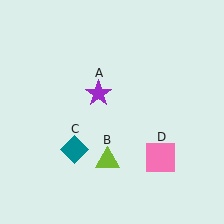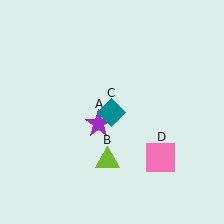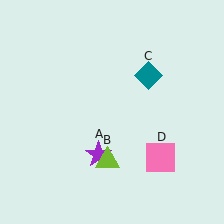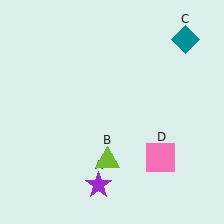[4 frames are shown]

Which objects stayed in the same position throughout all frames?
Lime triangle (object B) and pink square (object D) remained stationary.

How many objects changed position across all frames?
2 objects changed position: purple star (object A), teal diamond (object C).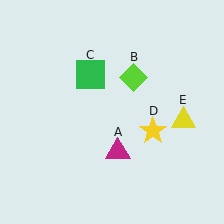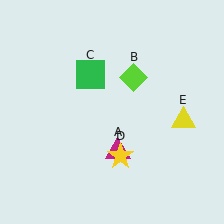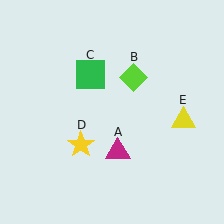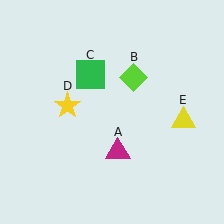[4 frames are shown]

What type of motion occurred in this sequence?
The yellow star (object D) rotated clockwise around the center of the scene.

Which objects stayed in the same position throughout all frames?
Magenta triangle (object A) and lime diamond (object B) and green square (object C) and yellow triangle (object E) remained stationary.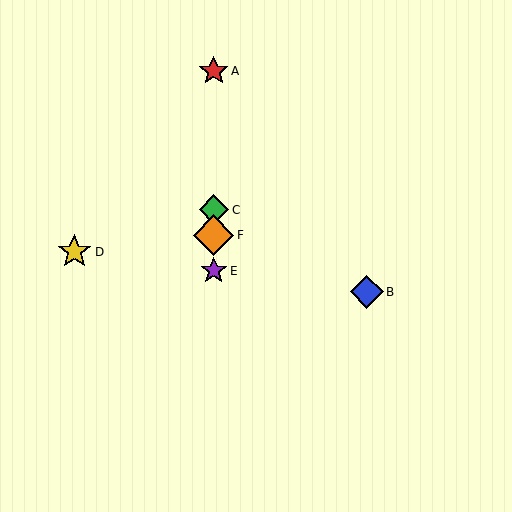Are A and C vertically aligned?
Yes, both are at x≈214.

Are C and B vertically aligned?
No, C is at x≈214 and B is at x≈367.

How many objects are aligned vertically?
4 objects (A, C, E, F) are aligned vertically.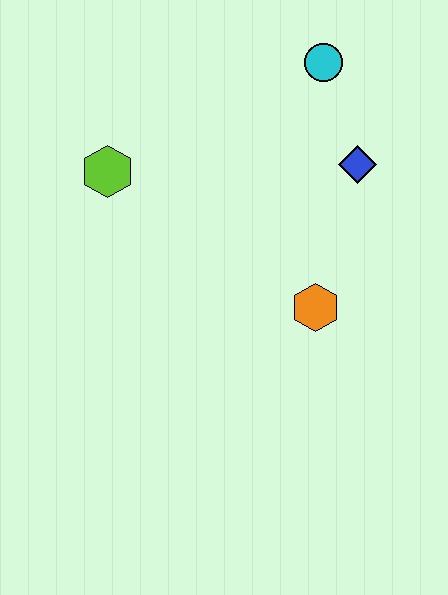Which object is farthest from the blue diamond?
The lime hexagon is farthest from the blue diamond.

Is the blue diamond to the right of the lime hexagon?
Yes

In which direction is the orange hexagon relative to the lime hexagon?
The orange hexagon is to the right of the lime hexagon.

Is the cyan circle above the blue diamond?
Yes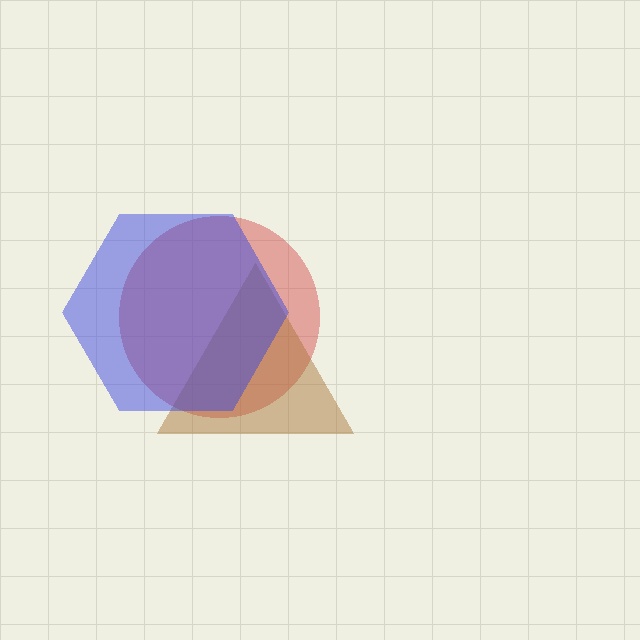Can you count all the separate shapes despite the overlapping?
Yes, there are 3 separate shapes.